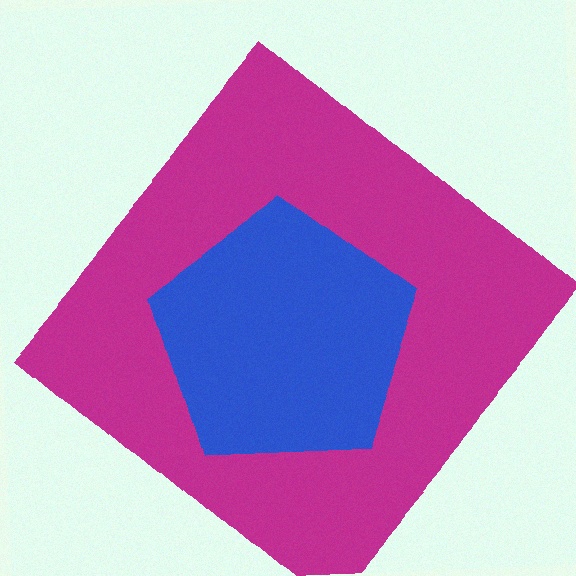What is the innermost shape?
The blue pentagon.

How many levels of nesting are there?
2.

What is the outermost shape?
The magenta diamond.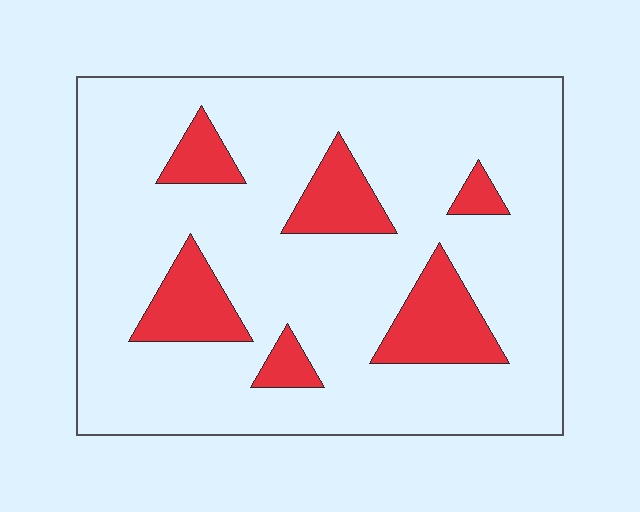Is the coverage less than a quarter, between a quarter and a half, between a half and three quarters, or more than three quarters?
Less than a quarter.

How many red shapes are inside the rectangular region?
6.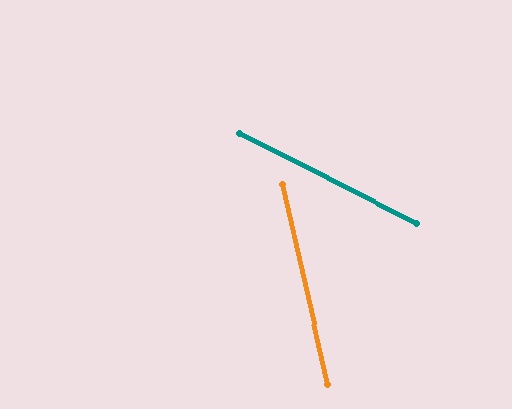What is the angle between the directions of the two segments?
Approximately 50 degrees.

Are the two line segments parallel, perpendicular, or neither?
Neither parallel nor perpendicular — they differ by about 50°.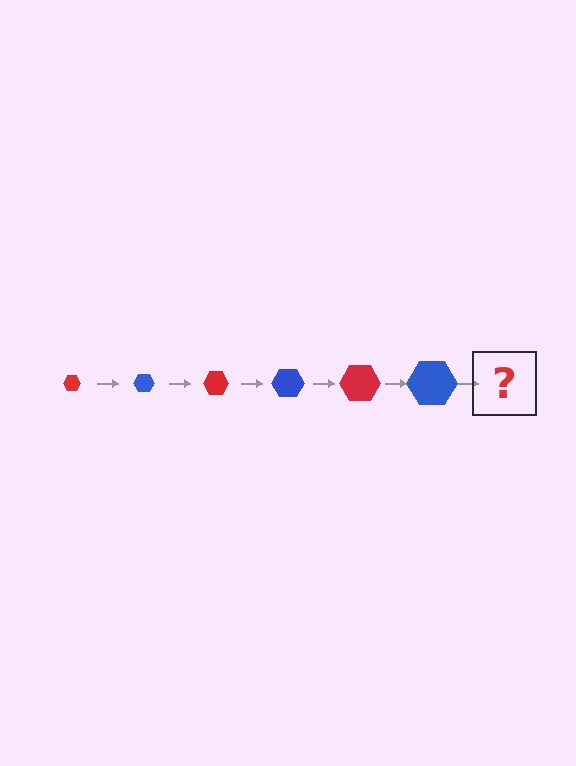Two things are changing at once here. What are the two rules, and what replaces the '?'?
The two rules are that the hexagon grows larger each step and the color cycles through red and blue. The '?' should be a red hexagon, larger than the previous one.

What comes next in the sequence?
The next element should be a red hexagon, larger than the previous one.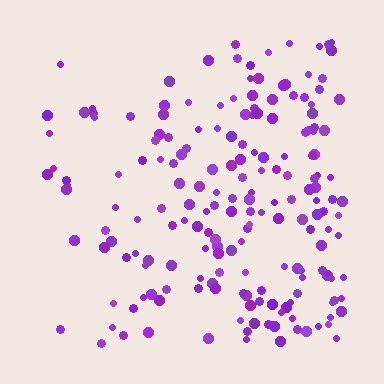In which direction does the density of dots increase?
From left to right, with the right side densest.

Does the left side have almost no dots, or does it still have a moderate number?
Still a moderate number, just noticeably fewer than the right.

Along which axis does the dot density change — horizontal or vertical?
Horizontal.